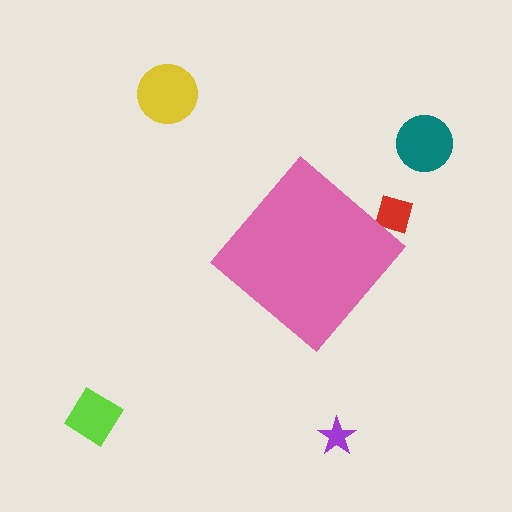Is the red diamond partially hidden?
Yes, the red diamond is partially hidden behind the pink diamond.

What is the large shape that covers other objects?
A pink diamond.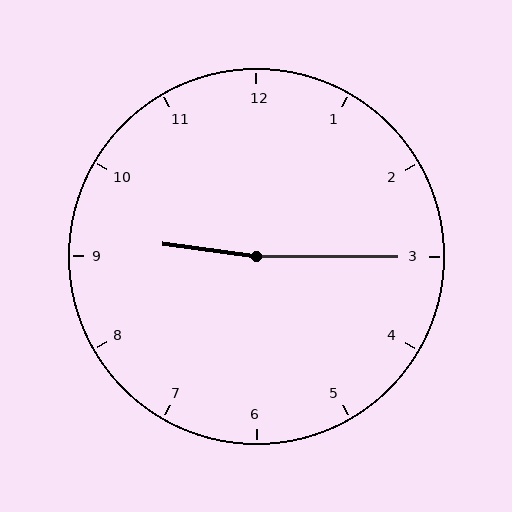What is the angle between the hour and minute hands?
Approximately 172 degrees.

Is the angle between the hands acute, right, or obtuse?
It is obtuse.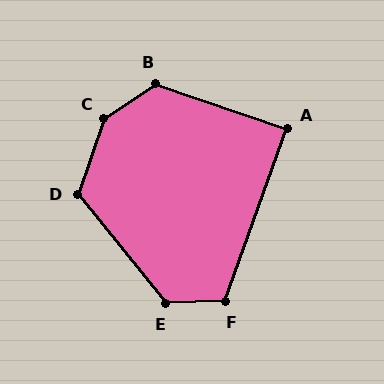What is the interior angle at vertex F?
Approximately 112 degrees (obtuse).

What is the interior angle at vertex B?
Approximately 127 degrees (obtuse).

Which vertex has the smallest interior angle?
A, at approximately 89 degrees.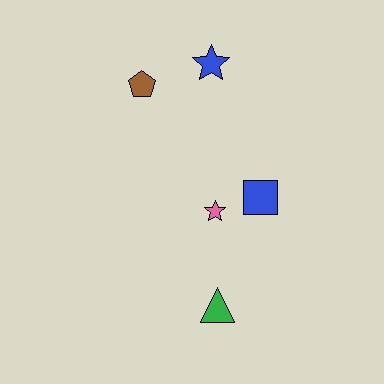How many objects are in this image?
There are 5 objects.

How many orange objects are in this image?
There are no orange objects.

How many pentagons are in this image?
There is 1 pentagon.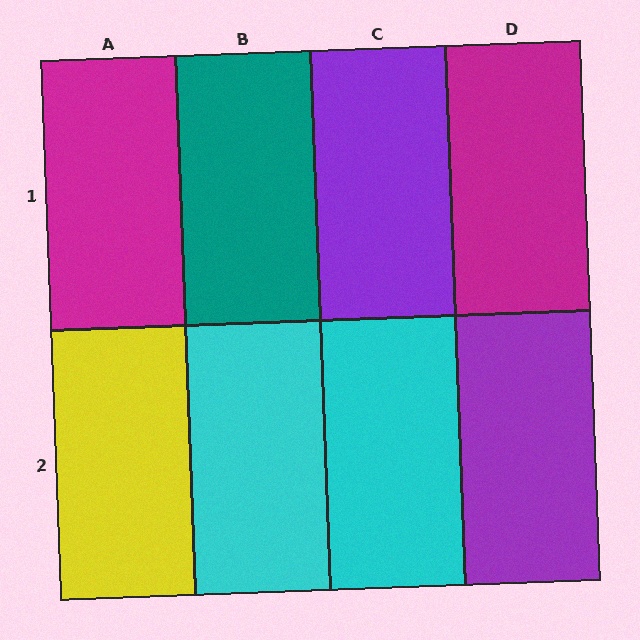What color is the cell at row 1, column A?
Magenta.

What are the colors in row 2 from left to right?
Yellow, cyan, cyan, purple.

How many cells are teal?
1 cell is teal.